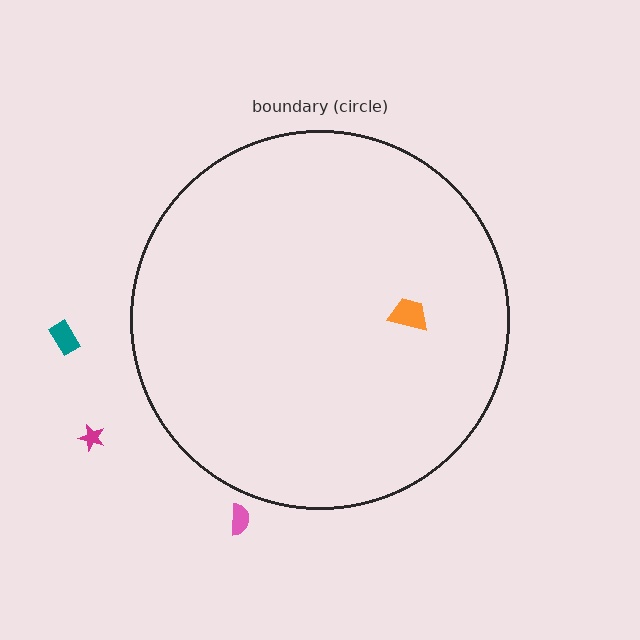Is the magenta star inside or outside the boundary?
Outside.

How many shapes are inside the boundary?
1 inside, 3 outside.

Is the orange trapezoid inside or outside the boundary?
Inside.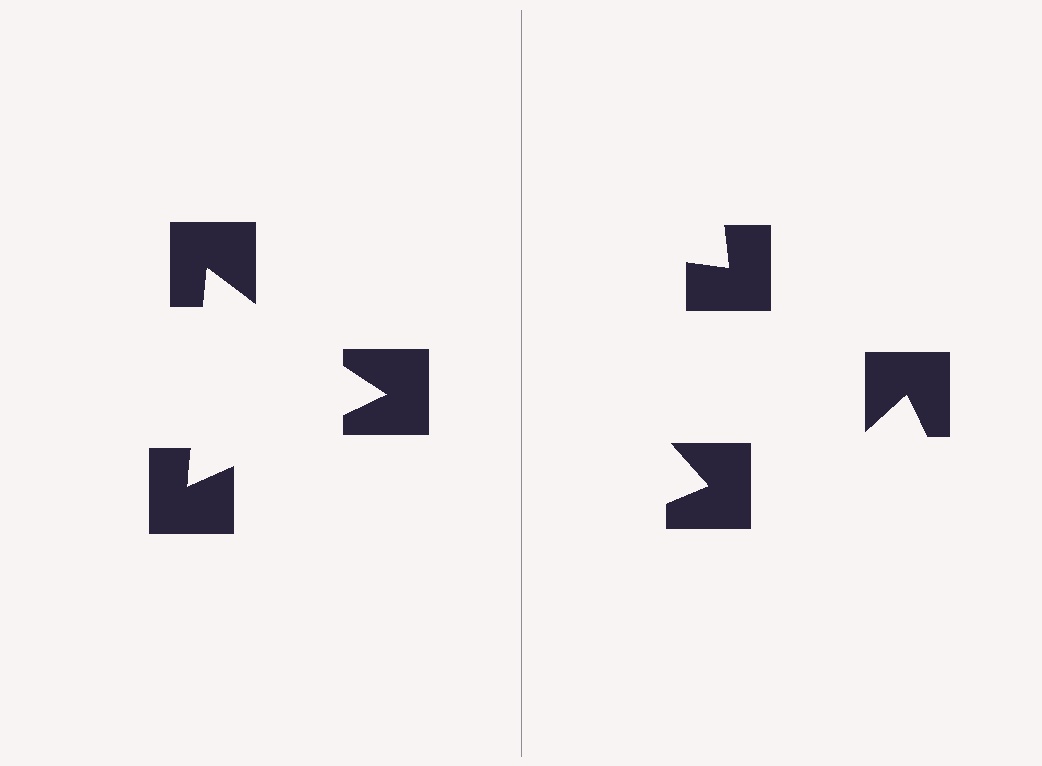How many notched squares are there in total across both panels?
6 — 3 on each side.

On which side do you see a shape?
An illusory triangle appears on the left side. On the right side the wedge cuts are rotated, so no coherent shape forms.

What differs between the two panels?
The notched squares are positioned identically on both sides; only the wedge orientations differ. On the left they align to a triangle; on the right they are misaligned.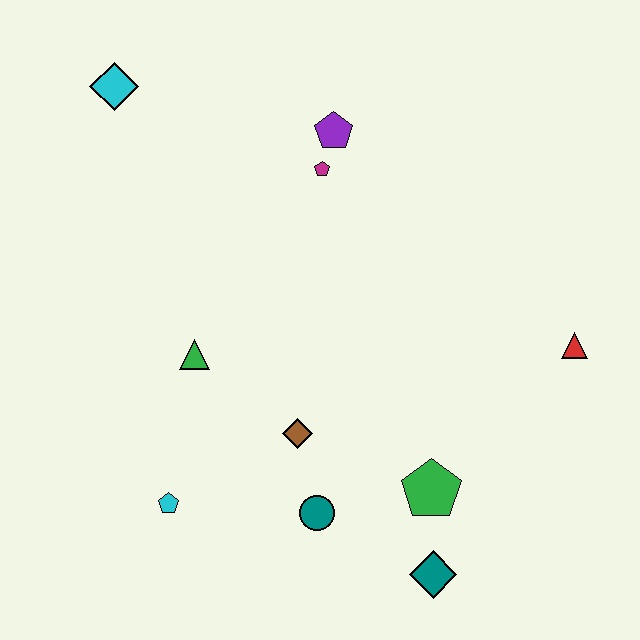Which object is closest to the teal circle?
The brown diamond is closest to the teal circle.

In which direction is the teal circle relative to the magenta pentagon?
The teal circle is below the magenta pentagon.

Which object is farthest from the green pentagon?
The cyan diamond is farthest from the green pentagon.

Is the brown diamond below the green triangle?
Yes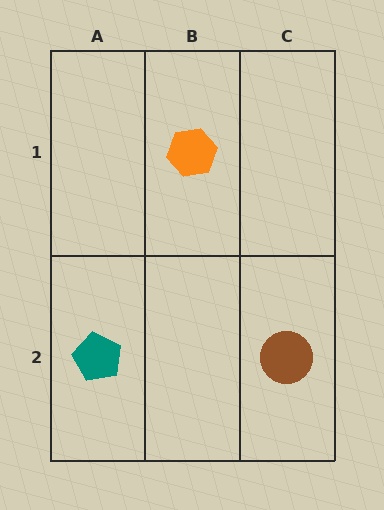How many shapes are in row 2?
2 shapes.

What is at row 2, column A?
A teal pentagon.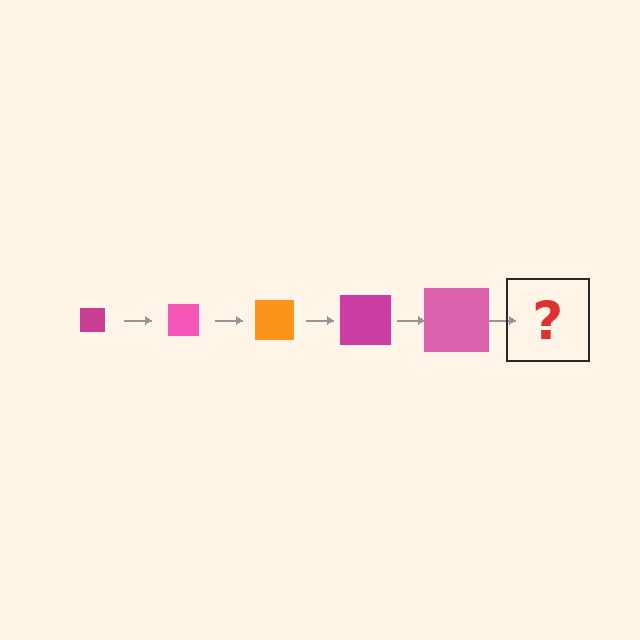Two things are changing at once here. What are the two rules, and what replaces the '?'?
The two rules are that the square grows larger each step and the color cycles through magenta, pink, and orange. The '?' should be an orange square, larger than the previous one.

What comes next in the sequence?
The next element should be an orange square, larger than the previous one.